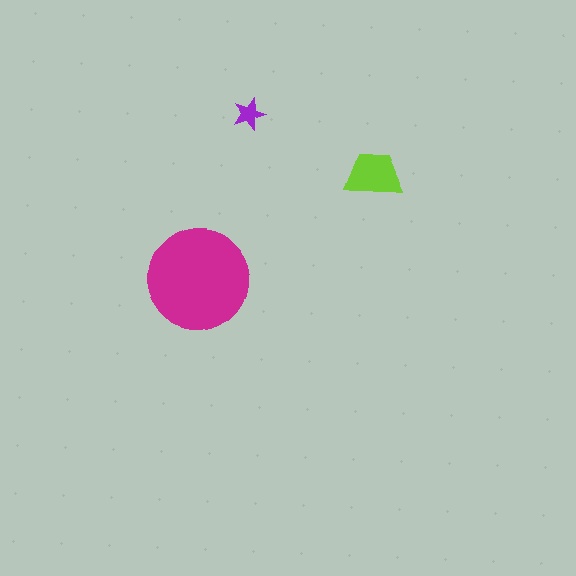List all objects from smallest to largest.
The purple star, the lime trapezoid, the magenta circle.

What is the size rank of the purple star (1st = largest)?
3rd.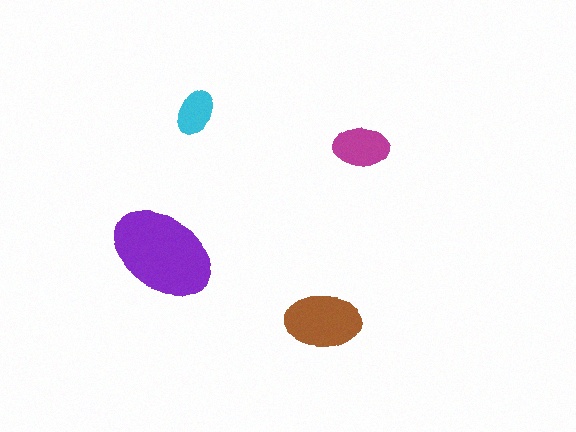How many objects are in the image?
There are 4 objects in the image.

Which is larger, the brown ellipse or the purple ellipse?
The purple one.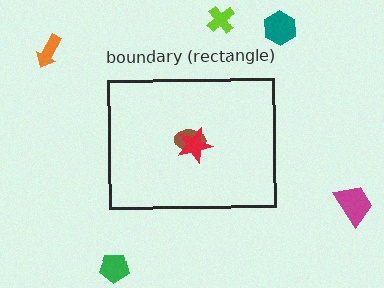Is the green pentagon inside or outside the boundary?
Outside.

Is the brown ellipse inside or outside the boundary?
Inside.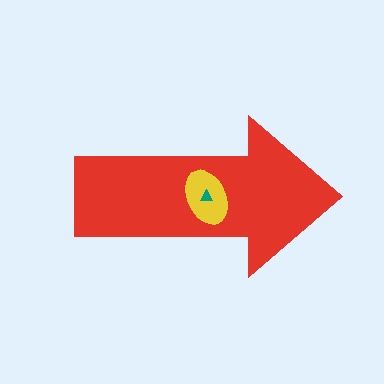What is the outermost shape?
The red arrow.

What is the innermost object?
The teal triangle.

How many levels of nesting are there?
3.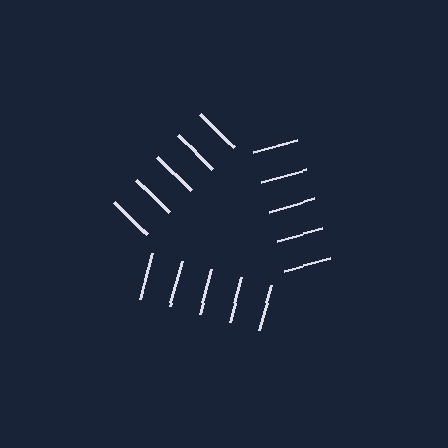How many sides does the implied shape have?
3 sides — the line-ends trace a triangle.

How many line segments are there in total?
15 — 5 along each of the 3 edges.